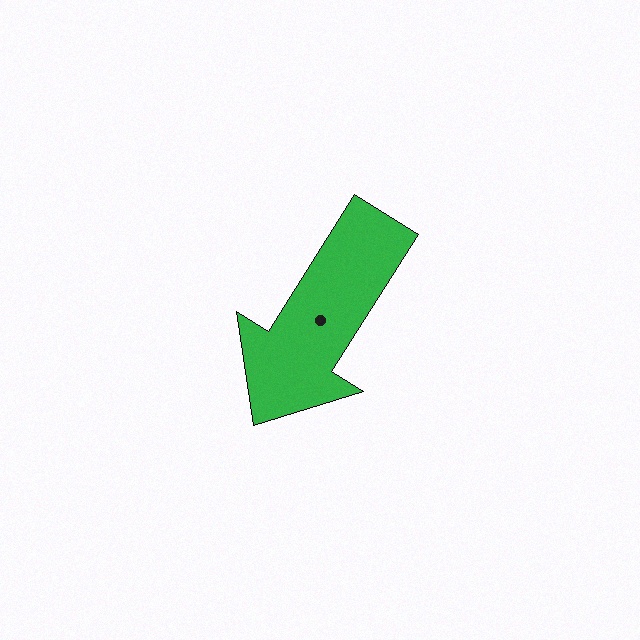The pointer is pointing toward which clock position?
Roughly 7 o'clock.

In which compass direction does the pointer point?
Southwest.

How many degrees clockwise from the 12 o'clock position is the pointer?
Approximately 212 degrees.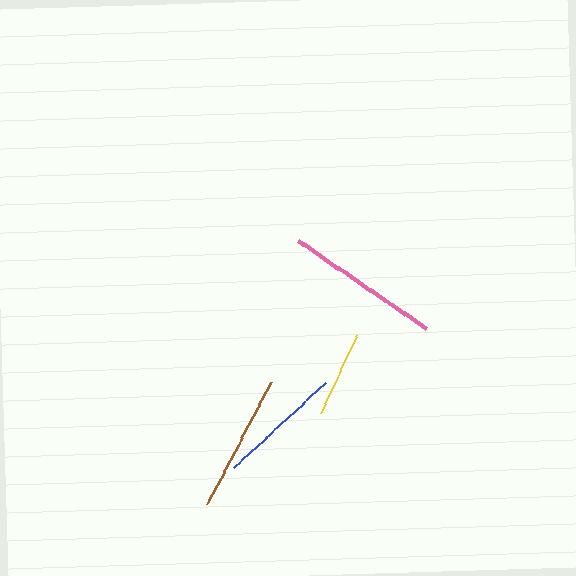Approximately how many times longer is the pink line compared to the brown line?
The pink line is approximately 1.1 times the length of the brown line.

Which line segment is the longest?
The pink line is the longest at approximately 156 pixels.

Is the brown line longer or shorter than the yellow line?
The brown line is longer than the yellow line.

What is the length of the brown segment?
The brown segment is approximately 137 pixels long.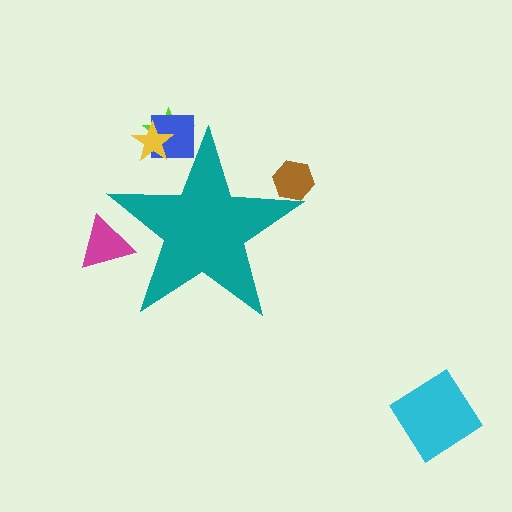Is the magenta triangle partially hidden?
Yes, the magenta triangle is partially hidden behind the teal star.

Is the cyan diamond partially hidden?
No, the cyan diamond is fully visible.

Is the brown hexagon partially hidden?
Yes, the brown hexagon is partially hidden behind the teal star.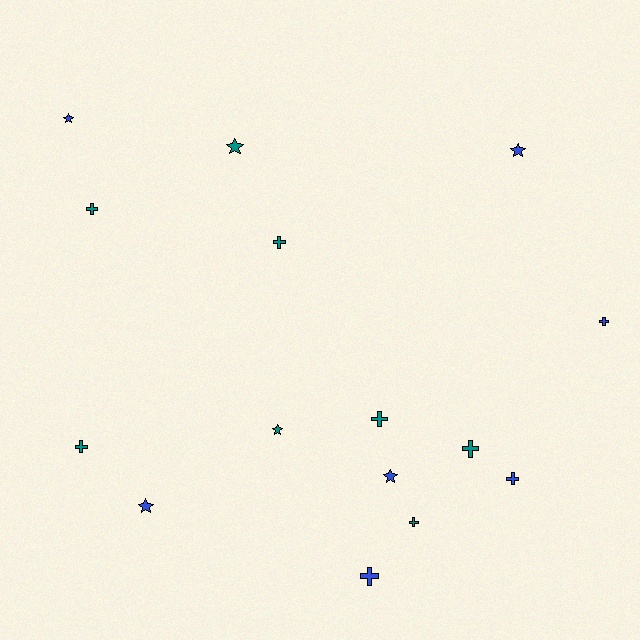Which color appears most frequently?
Teal, with 8 objects.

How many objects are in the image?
There are 15 objects.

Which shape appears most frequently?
Cross, with 9 objects.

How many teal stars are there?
There are 2 teal stars.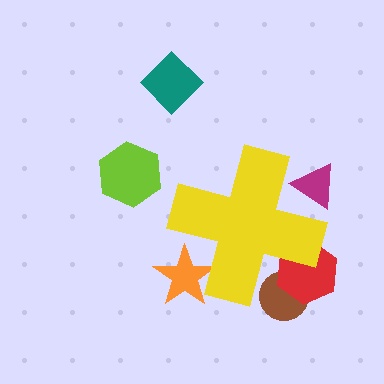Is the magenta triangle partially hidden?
Yes, the magenta triangle is partially hidden behind the yellow cross.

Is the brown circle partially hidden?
Yes, the brown circle is partially hidden behind the yellow cross.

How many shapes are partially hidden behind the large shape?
4 shapes are partially hidden.